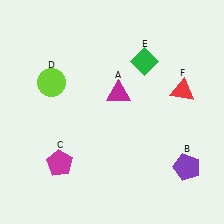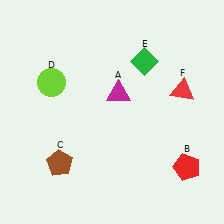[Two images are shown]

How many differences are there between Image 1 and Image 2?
There are 2 differences between the two images.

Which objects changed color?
B changed from purple to red. C changed from magenta to brown.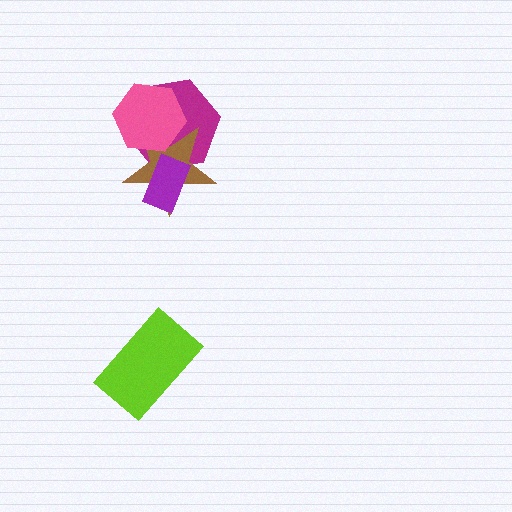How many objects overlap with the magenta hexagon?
3 objects overlap with the magenta hexagon.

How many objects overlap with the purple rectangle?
2 objects overlap with the purple rectangle.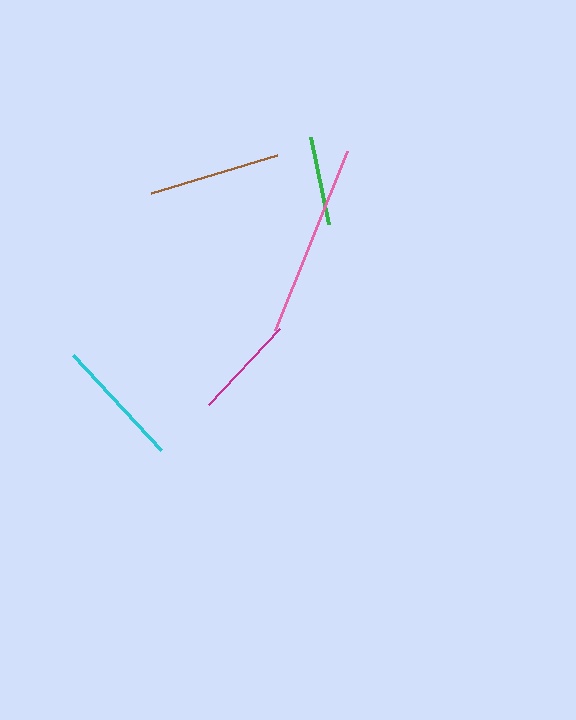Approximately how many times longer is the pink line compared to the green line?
The pink line is approximately 2.2 times the length of the green line.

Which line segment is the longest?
The pink line is the longest at approximately 194 pixels.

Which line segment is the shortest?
The green line is the shortest at approximately 89 pixels.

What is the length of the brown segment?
The brown segment is approximately 132 pixels long.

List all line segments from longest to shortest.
From longest to shortest: pink, brown, cyan, magenta, green.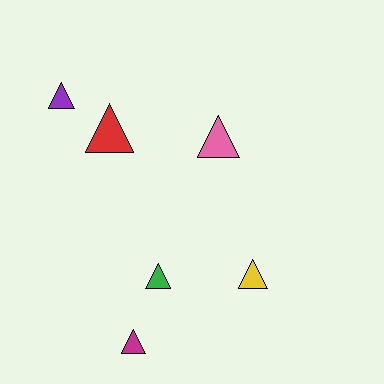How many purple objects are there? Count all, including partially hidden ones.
There is 1 purple object.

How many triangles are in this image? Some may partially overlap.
There are 6 triangles.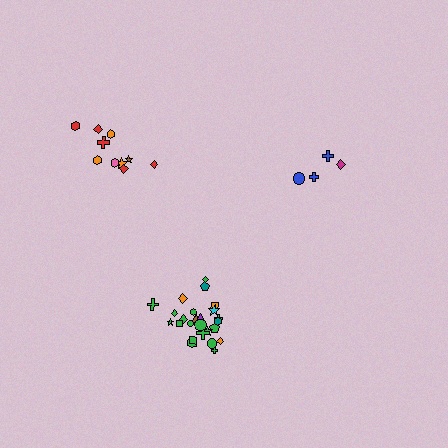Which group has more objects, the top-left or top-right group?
The top-left group.